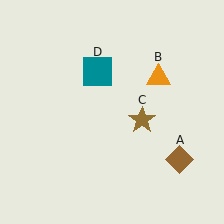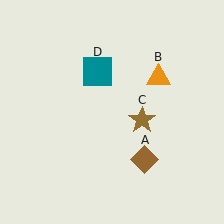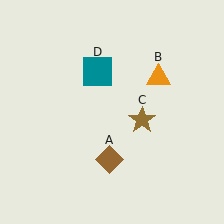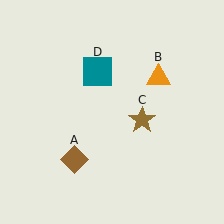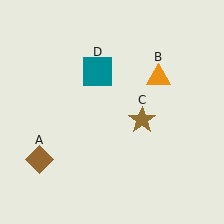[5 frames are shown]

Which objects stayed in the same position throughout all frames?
Orange triangle (object B) and brown star (object C) and teal square (object D) remained stationary.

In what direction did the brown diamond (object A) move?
The brown diamond (object A) moved left.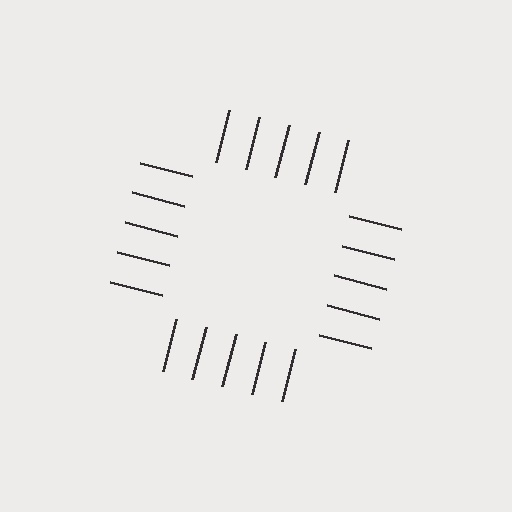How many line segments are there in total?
20 — 5 along each of the 4 edges.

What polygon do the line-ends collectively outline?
An illusory square — the line segments terminate on its edges but no continuous stroke is drawn.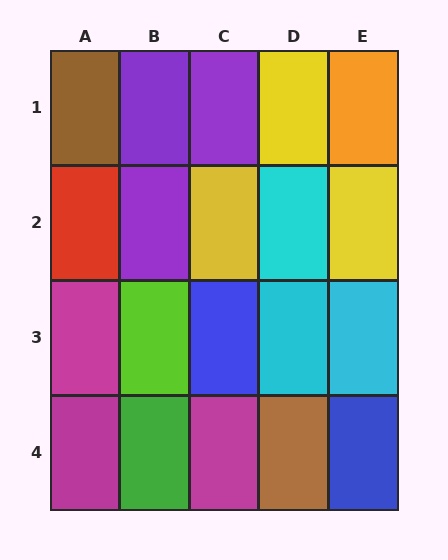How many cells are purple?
3 cells are purple.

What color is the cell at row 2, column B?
Purple.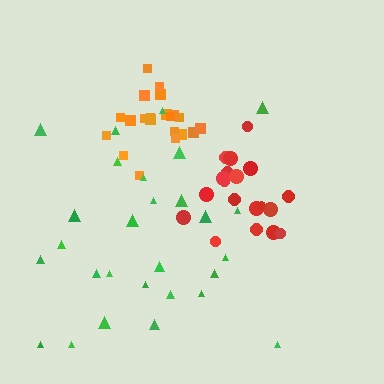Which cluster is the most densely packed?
Orange.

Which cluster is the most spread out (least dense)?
Green.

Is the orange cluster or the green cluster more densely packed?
Orange.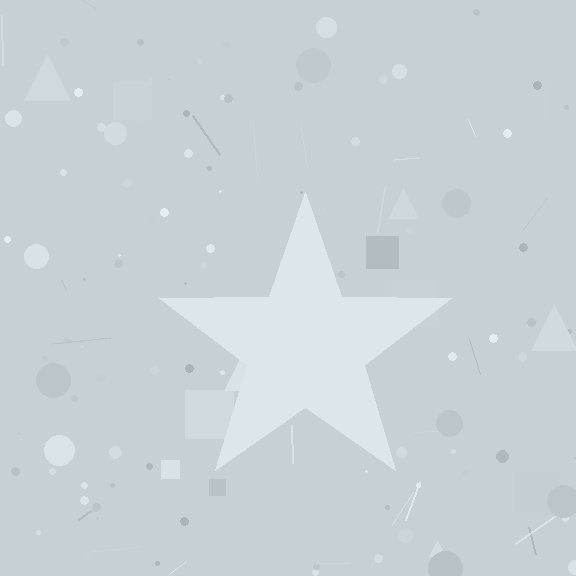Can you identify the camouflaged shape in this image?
The camouflaged shape is a star.